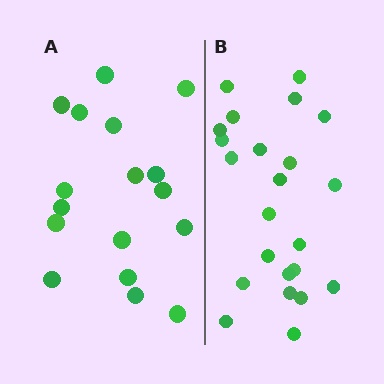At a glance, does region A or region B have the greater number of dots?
Region B (the right region) has more dots.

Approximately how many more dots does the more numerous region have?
Region B has about 6 more dots than region A.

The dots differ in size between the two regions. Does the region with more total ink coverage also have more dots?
No. Region A has more total ink coverage because its dots are larger, but region B actually contains more individual dots. Total area can be misleading — the number of items is what matters here.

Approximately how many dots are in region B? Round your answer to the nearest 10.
About 20 dots. (The exact count is 23, which rounds to 20.)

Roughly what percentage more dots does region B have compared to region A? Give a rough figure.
About 35% more.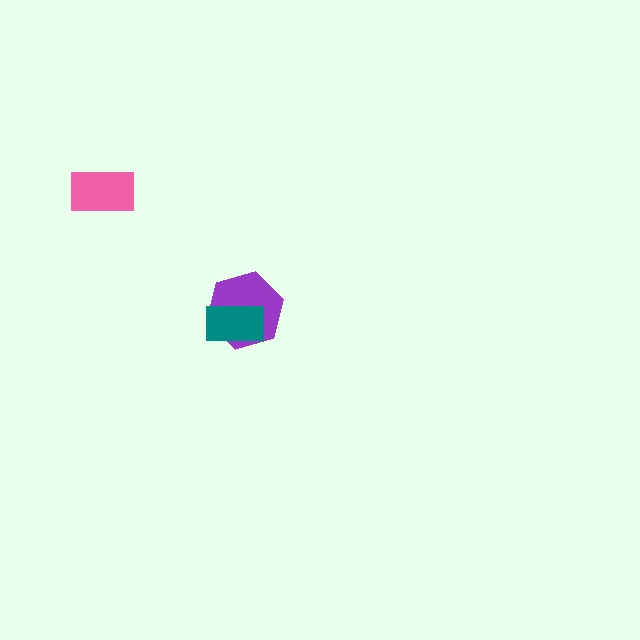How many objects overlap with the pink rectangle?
0 objects overlap with the pink rectangle.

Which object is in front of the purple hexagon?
The teal rectangle is in front of the purple hexagon.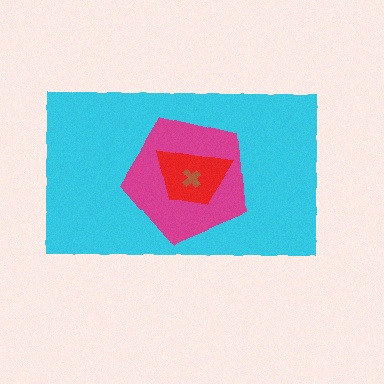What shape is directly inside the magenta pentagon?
The red trapezoid.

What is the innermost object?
The brown cross.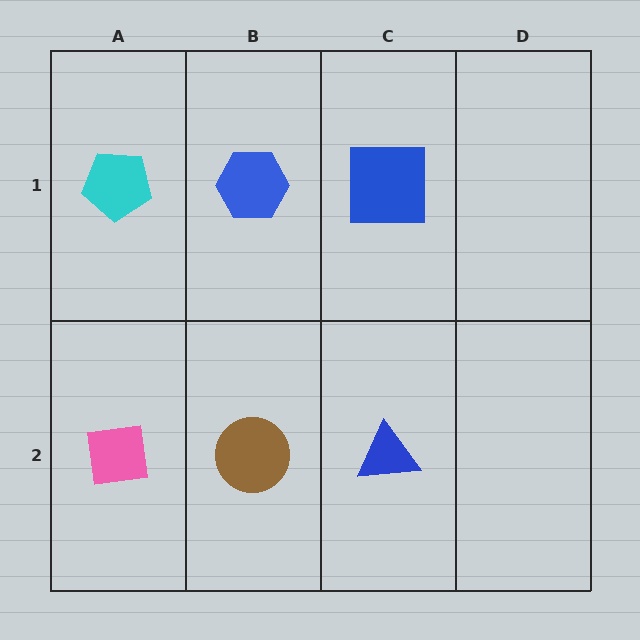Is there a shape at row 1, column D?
No, that cell is empty.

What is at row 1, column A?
A cyan pentagon.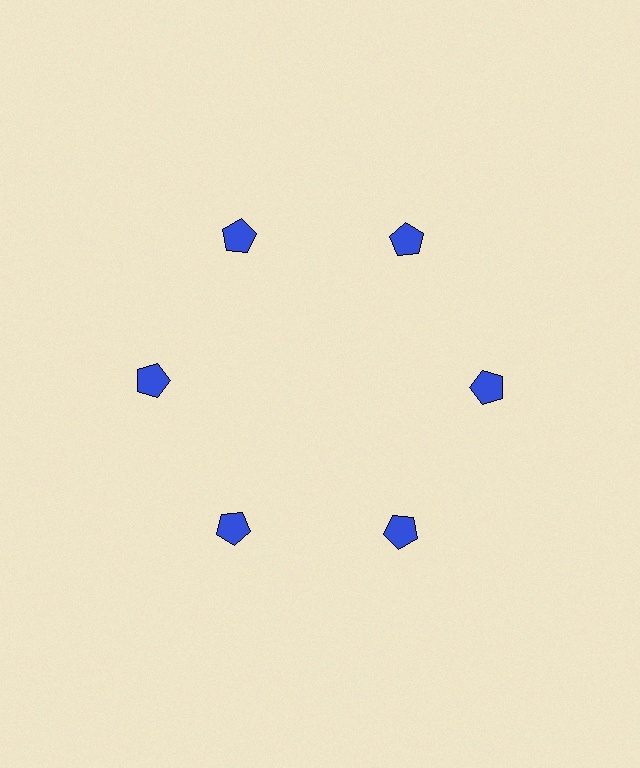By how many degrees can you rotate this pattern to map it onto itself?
The pattern maps onto itself every 60 degrees of rotation.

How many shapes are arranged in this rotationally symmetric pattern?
There are 6 shapes, arranged in 6 groups of 1.